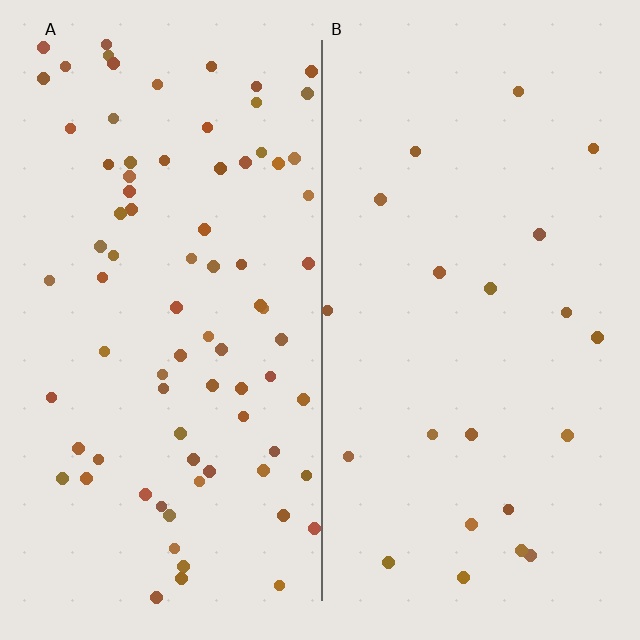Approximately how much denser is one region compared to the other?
Approximately 3.7× — region A over region B.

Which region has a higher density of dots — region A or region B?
A (the left).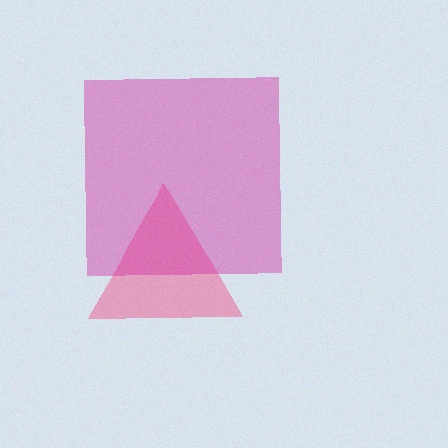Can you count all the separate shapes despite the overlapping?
Yes, there are 2 separate shapes.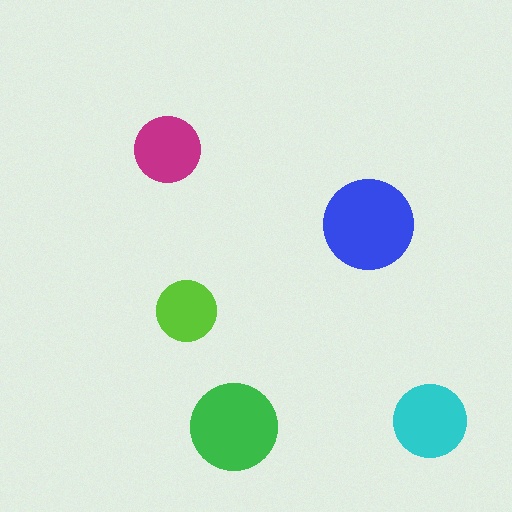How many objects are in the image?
There are 5 objects in the image.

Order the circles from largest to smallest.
the blue one, the green one, the cyan one, the magenta one, the lime one.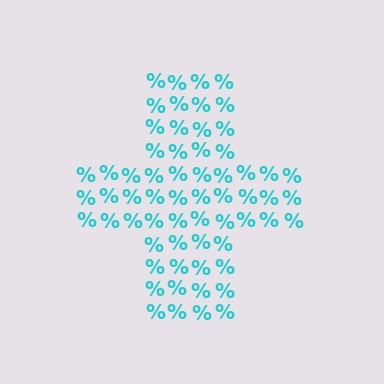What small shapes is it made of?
It is made of small percent signs.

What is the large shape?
The large shape is a cross.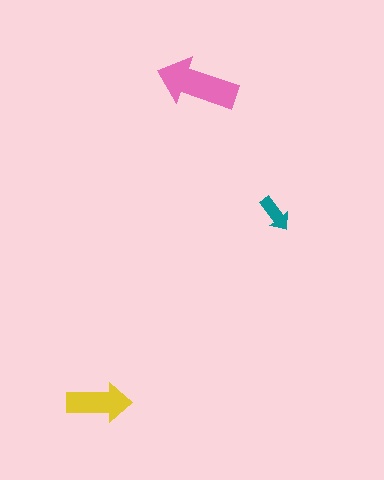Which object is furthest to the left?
The yellow arrow is leftmost.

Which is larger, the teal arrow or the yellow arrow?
The yellow one.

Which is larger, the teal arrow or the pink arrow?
The pink one.